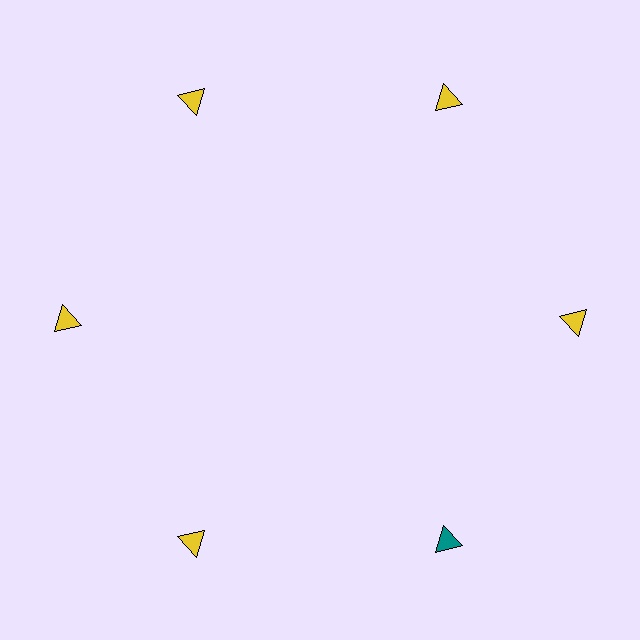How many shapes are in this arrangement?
There are 6 shapes arranged in a ring pattern.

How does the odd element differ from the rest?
It has a different color: teal instead of yellow.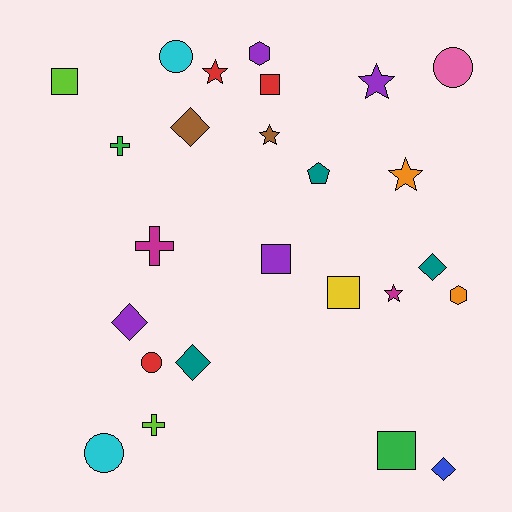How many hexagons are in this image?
There are 2 hexagons.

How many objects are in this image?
There are 25 objects.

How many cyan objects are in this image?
There are 2 cyan objects.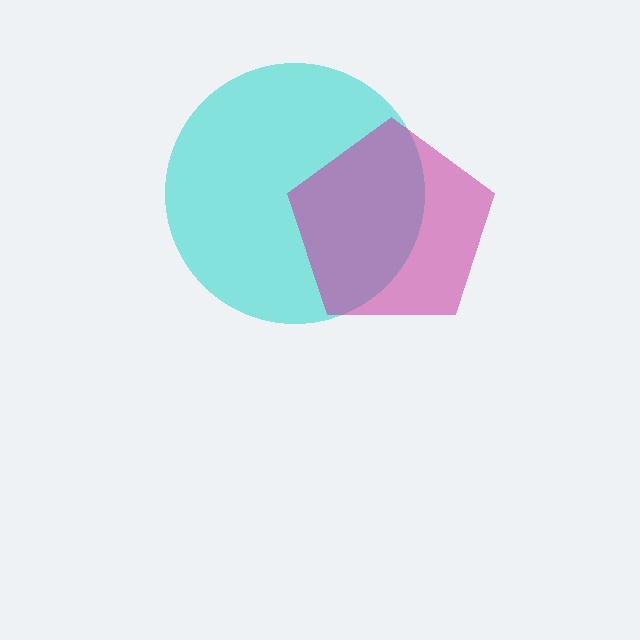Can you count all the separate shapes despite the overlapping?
Yes, there are 2 separate shapes.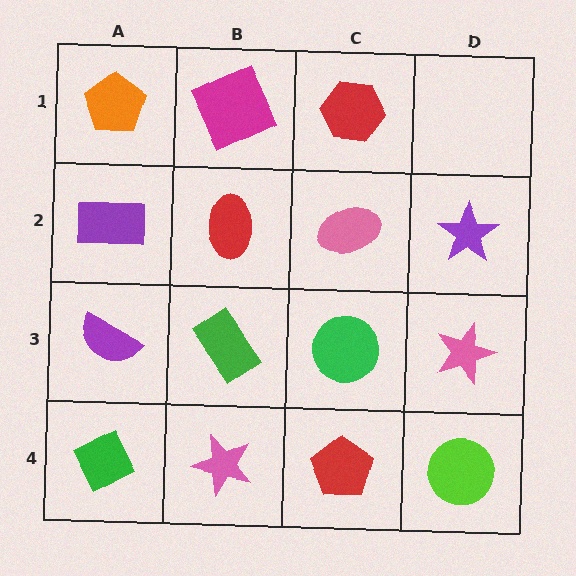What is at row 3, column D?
A pink star.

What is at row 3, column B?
A green rectangle.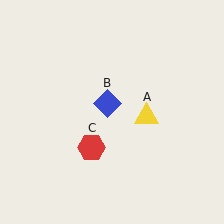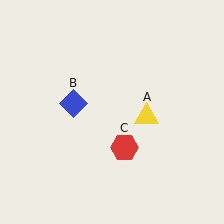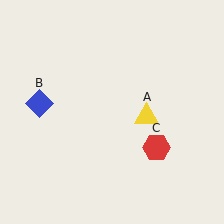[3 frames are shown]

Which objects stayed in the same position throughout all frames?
Yellow triangle (object A) remained stationary.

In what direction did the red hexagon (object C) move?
The red hexagon (object C) moved right.